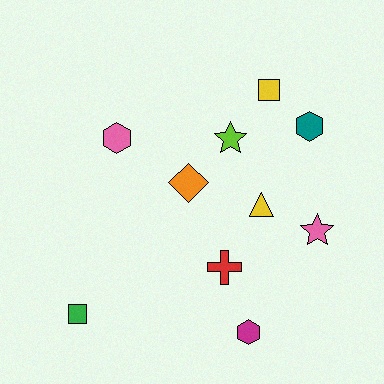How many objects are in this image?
There are 10 objects.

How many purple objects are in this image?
There are no purple objects.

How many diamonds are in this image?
There is 1 diamond.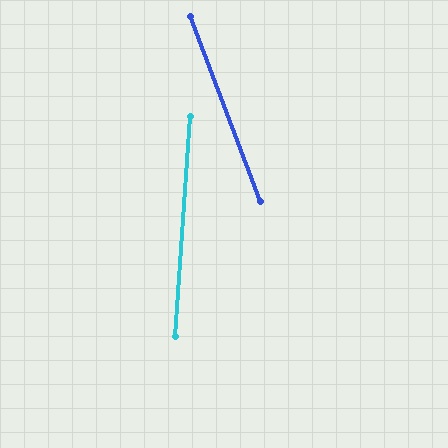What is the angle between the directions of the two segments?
Approximately 25 degrees.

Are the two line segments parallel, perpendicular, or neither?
Neither parallel nor perpendicular — they differ by about 25°.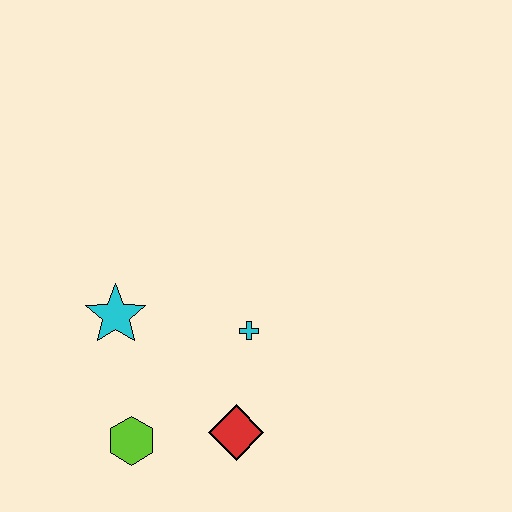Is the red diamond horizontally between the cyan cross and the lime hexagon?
Yes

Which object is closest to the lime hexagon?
The red diamond is closest to the lime hexagon.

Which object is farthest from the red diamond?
The cyan star is farthest from the red diamond.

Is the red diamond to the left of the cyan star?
No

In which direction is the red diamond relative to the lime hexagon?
The red diamond is to the right of the lime hexagon.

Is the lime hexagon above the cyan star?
No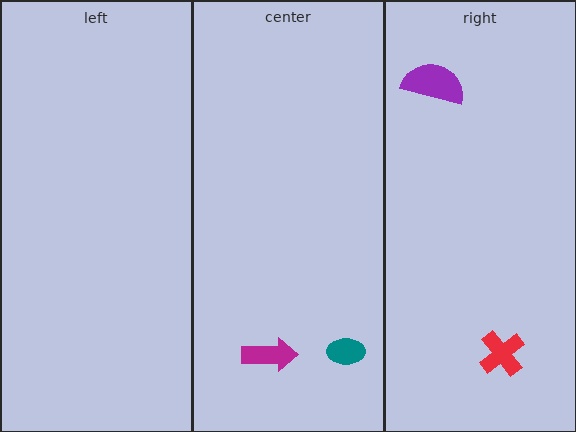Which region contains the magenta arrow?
The center region.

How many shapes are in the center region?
2.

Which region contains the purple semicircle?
The right region.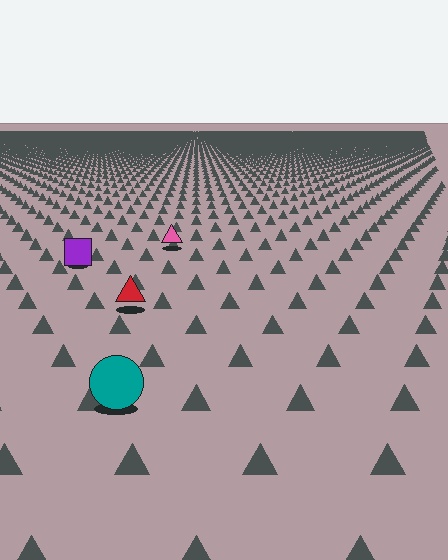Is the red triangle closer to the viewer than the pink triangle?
Yes. The red triangle is closer — you can tell from the texture gradient: the ground texture is coarser near it.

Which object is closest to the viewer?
The teal circle is closest. The texture marks near it are larger and more spread out.